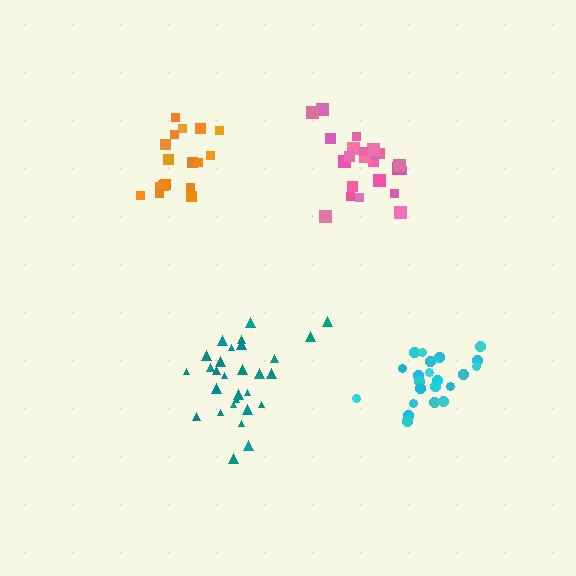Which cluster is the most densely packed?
Cyan.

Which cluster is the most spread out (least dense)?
Orange.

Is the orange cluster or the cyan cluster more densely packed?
Cyan.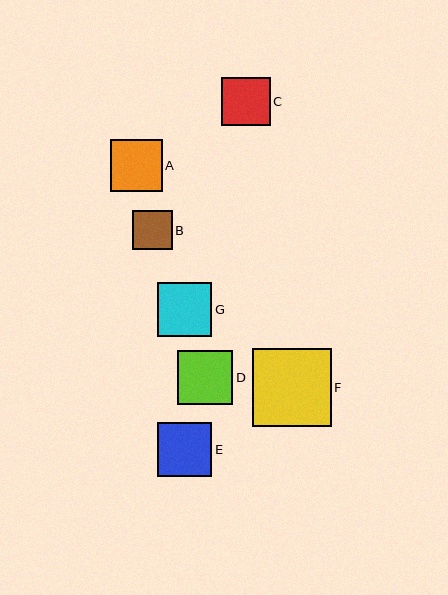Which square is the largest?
Square F is the largest with a size of approximately 78 pixels.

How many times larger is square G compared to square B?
Square G is approximately 1.4 times the size of square B.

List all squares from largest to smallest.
From largest to smallest: F, D, E, G, A, C, B.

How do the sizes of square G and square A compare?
Square G and square A are approximately the same size.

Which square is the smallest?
Square B is the smallest with a size of approximately 39 pixels.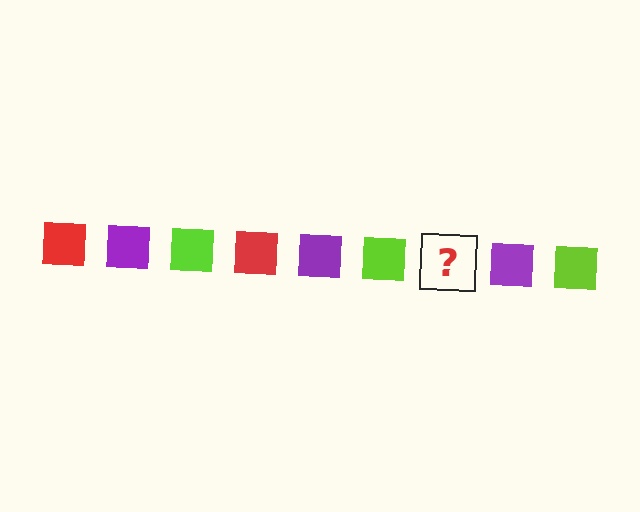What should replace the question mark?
The question mark should be replaced with a red square.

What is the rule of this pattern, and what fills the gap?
The rule is that the pattern cycles through red, purple, lime squares. The gap should be filled with a red square.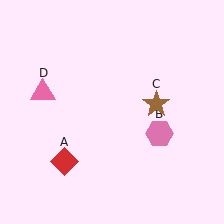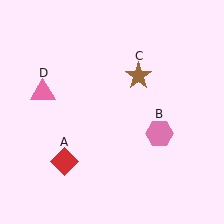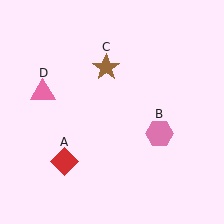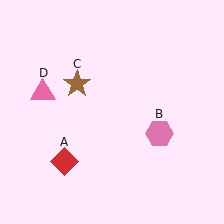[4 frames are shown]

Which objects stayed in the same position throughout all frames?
Red diamond (object A) and pink hexagon (object B) and pink triangle (object D) remained stationary.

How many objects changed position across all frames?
1 object changed position: brown star (object C).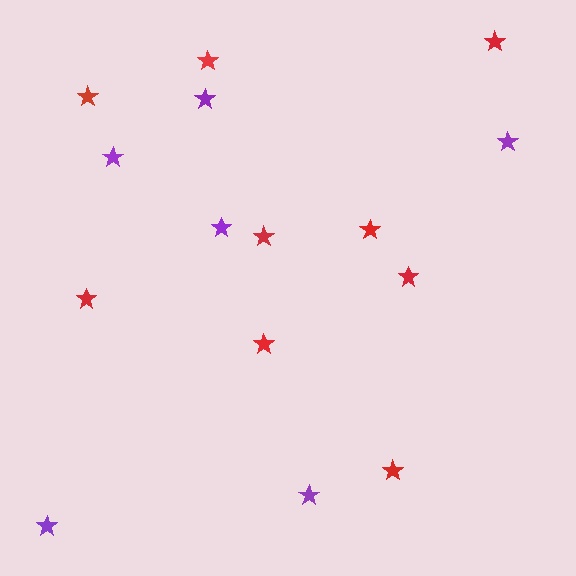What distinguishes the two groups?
There are 2 groups: one group of red stars (9) and one group of purple stars (6).